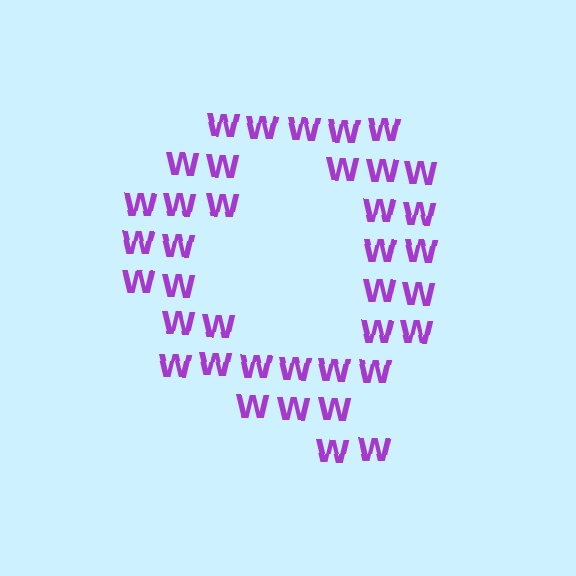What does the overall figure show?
The overall figure shows the letter Q.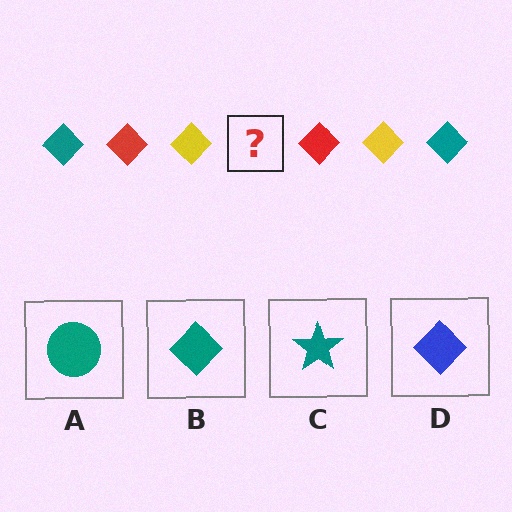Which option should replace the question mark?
Option B.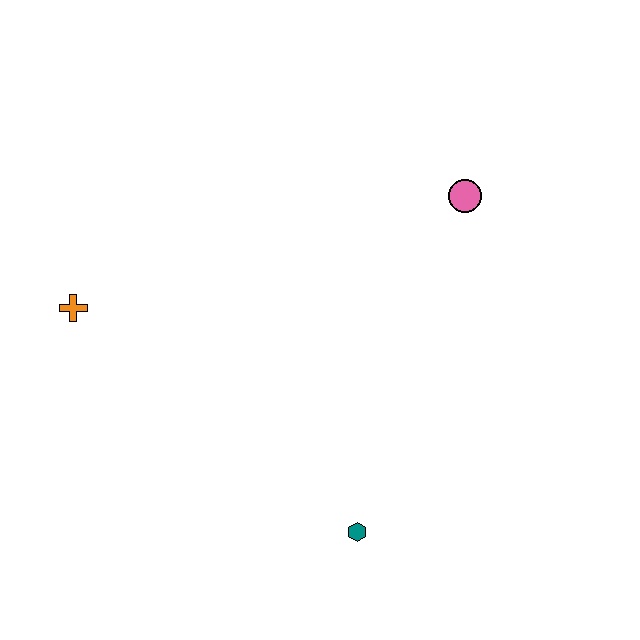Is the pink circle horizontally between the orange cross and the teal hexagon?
No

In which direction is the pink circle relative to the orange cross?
The pink circle is to the right of the orange cross.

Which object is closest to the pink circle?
The teal hexagon is closest to the pink circle.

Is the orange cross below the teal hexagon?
No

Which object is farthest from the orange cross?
The pink circle is farthest from the orange cross.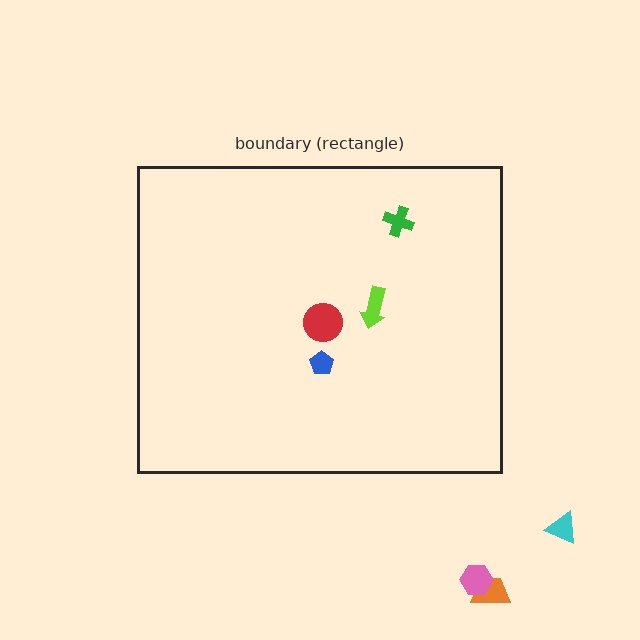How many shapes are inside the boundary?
4 inside, 3 outside.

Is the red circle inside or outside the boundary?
Inside.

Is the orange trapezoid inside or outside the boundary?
Outside.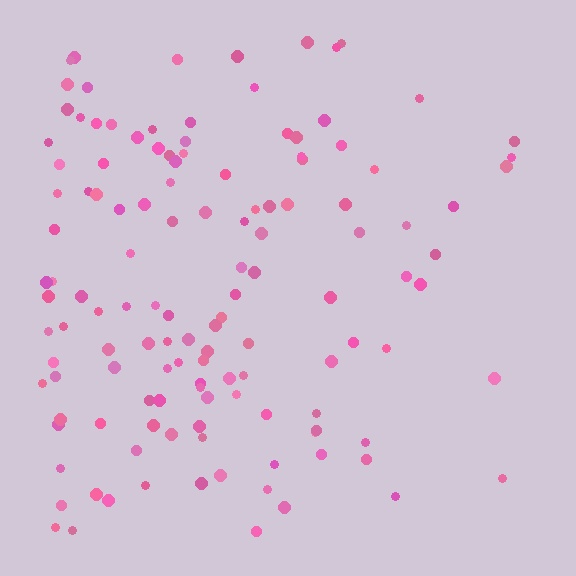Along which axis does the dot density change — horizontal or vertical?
Horizontal.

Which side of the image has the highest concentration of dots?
The left.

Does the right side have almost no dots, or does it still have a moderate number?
Still a moderate number, just noticeably fewer than the left.